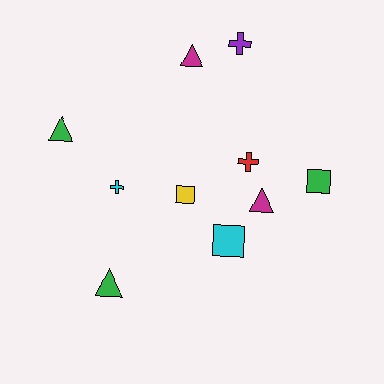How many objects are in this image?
There are 10 objects.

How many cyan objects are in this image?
There are 2 cyan objects.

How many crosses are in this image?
There are 3 crosses.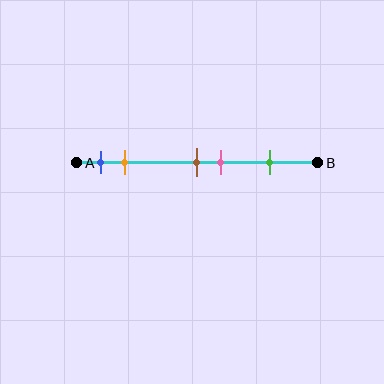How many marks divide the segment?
There are 5 marks dividing the segment.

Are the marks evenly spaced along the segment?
No, the marks are not evenly spaced.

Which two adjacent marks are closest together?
The brown and pink marks are the closest adjacent pair.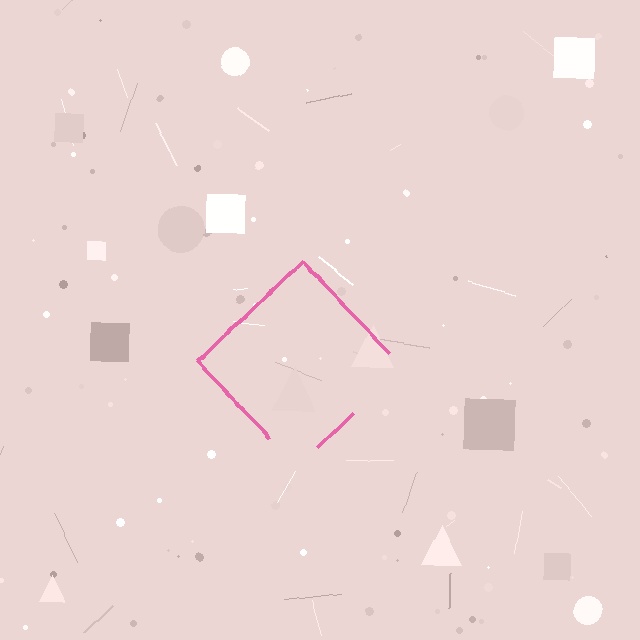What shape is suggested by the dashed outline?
The dashed outline suggests a diamond.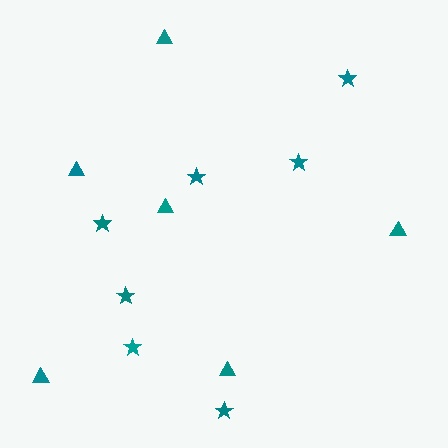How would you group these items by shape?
There are 2 groups: one group of stars (7) and one group of triangles (6).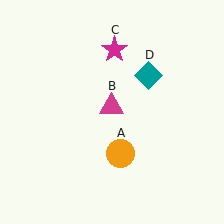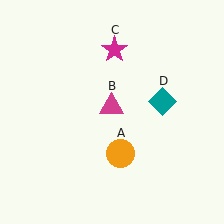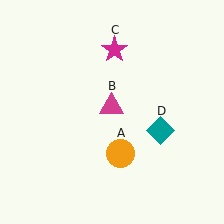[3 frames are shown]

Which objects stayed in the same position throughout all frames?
Orange circle (object A) and magenta triangle (object B) and magenta star (object C) remained stationary.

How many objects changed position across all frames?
1 object changed position: teal diamond (object D).